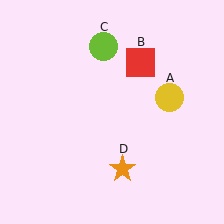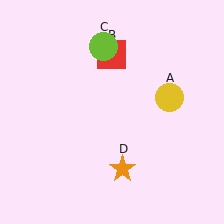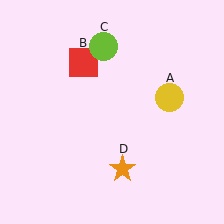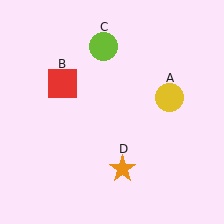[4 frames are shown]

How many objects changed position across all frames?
1 object changed position: red square (object B).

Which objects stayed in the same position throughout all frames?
Yellow circle (object A) and lime circle (object C) and orange star (object D) remained stationary.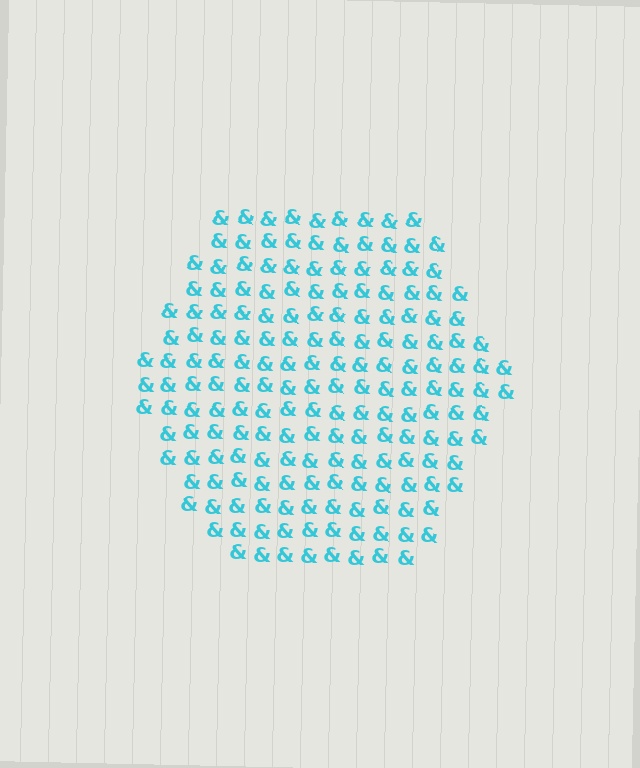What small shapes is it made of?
It is made of small ampersands.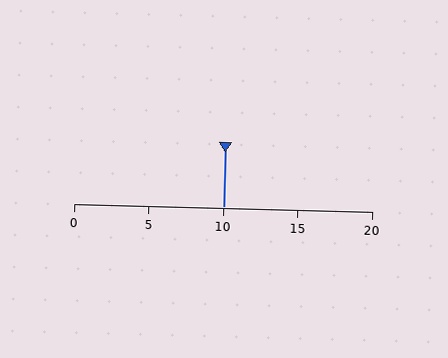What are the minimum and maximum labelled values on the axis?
The axis runs from 0 to 20.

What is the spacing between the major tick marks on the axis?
The major ticks are spaced 5 apart.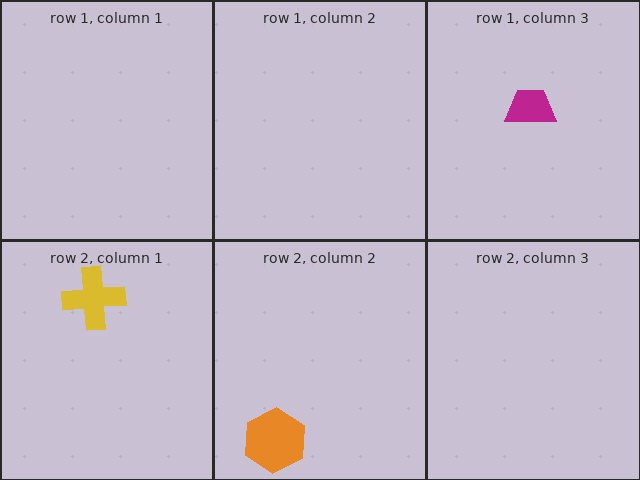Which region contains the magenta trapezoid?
The row 1, column 3 region.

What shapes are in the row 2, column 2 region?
The orange hexagon.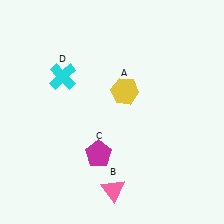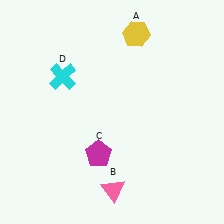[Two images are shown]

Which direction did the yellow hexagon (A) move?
The yellow hexagon (A) moved up.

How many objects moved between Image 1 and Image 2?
1 object moved between the two images.